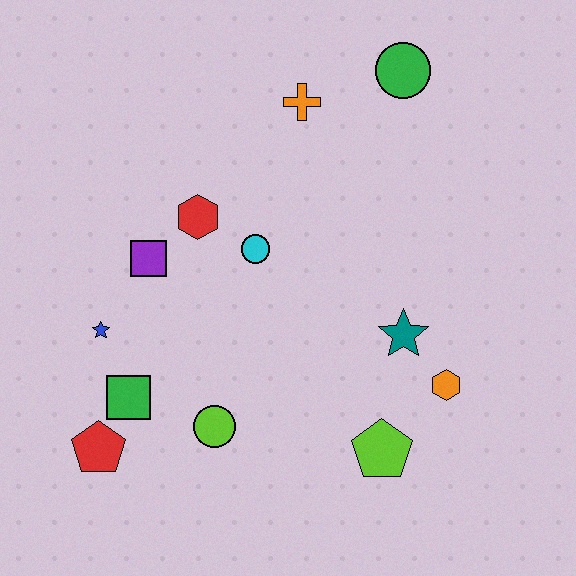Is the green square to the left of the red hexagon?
Yes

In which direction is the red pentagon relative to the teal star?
The red pentagon is to the left of the teal star.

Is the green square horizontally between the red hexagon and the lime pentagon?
No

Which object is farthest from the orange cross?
The red pentagon is farthest from the orange cross.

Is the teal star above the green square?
Yes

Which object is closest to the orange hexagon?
The teal star is closest to the orange hexagon.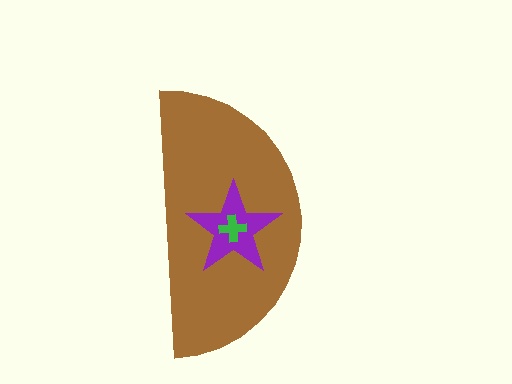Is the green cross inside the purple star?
Yes.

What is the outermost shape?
The brown semicircle.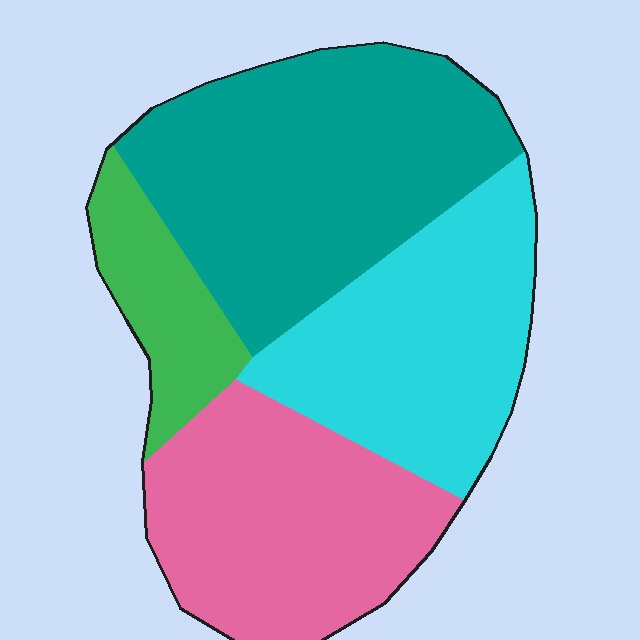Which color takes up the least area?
Green, at roughly 10%.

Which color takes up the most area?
Teal, at roughly 35%.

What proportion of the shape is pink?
Pink takes up about one quarter (1/4) of the shape.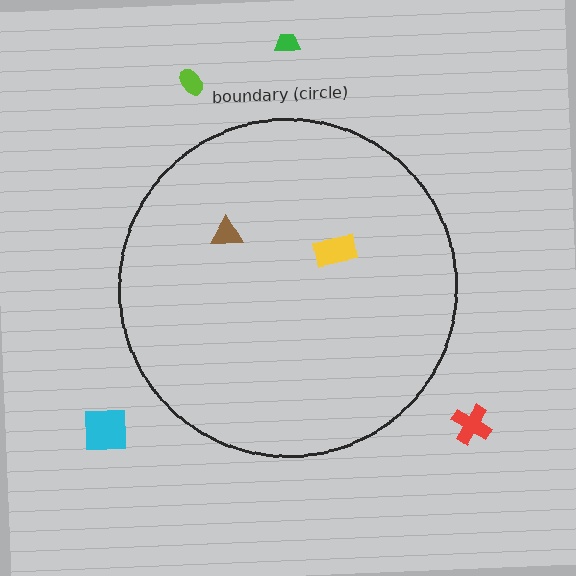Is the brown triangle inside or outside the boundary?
Inside.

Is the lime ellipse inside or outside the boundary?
Outside.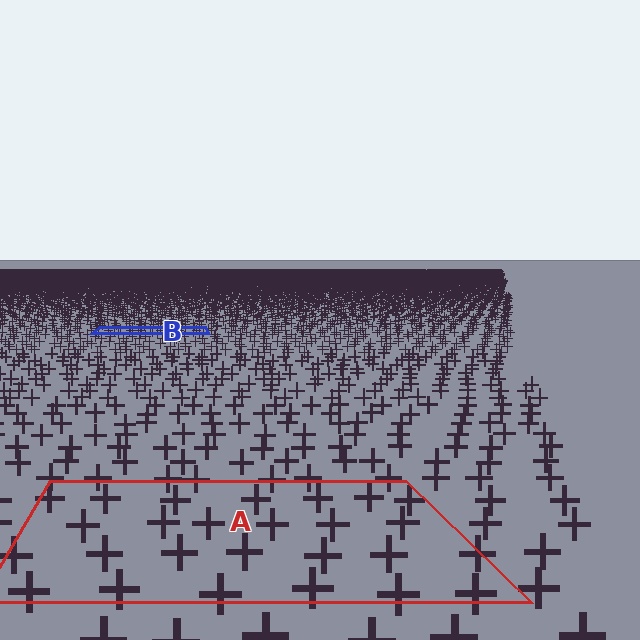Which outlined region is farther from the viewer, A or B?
Region B is farther from the viewer — the texture elements inside it appear smaller and more densely packed.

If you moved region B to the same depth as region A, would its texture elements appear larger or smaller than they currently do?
They would appear larger. At a closer depth, the same texture elements are projected at a bigger on-screen size.